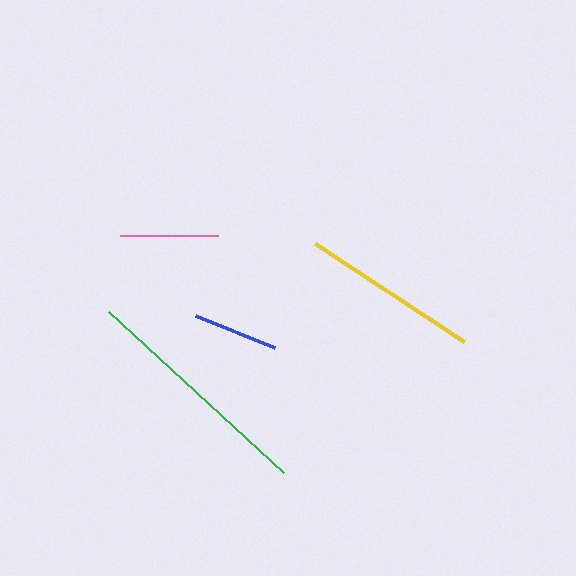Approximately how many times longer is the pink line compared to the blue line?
The pink line is approximately 1.1 times the length of the blue line.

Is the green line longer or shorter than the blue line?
The green line is longer than the blue line.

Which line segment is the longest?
The green line is the longest at approximately 238 pixels.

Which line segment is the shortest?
The blue line is the shortest at approximately 86 pixels.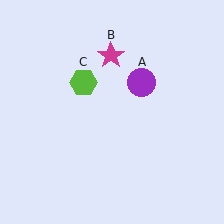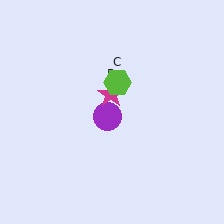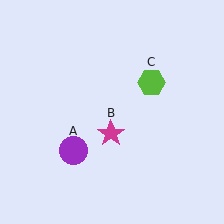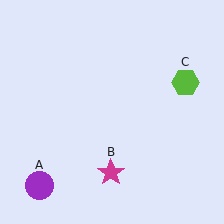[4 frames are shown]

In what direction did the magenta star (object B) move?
The magenta star (object B) moved down.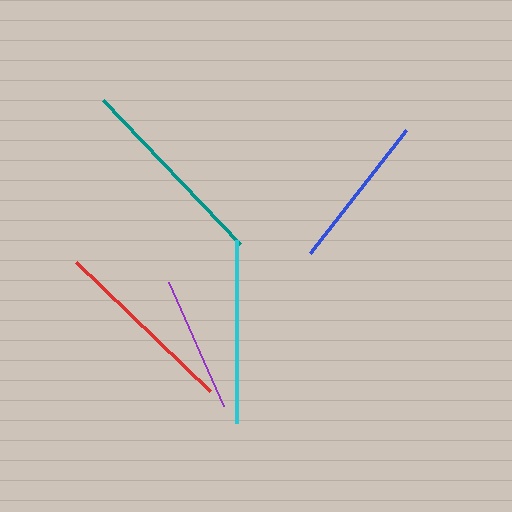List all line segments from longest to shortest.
From longest to shortest: teal, red, cyan, blue, purple.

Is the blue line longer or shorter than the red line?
The red line is longer than the blue line.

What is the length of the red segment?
The red segment is approximately 185 pixels long.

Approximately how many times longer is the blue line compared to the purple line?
The blue line is approximately 1.2 times the length of the purple line.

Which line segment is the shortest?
The purple line is the shortest at approximately 135 pixels.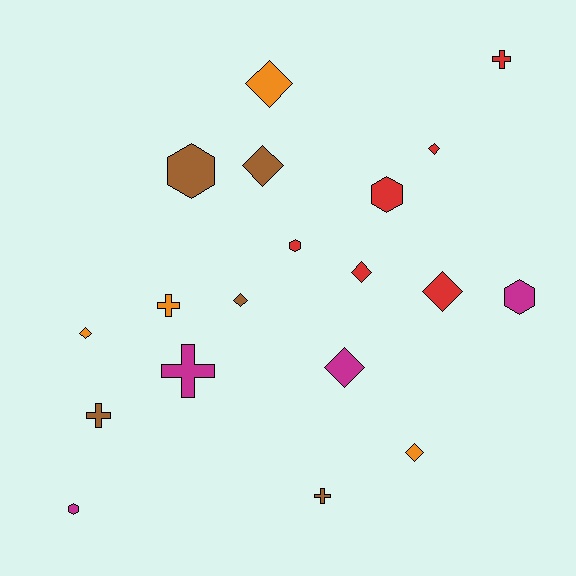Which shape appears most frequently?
Diamond, with 9 objects.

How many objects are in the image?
There are 19 objects.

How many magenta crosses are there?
There is 1 magenta cross.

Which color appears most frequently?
Red, with 6 objects.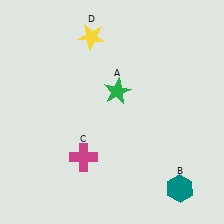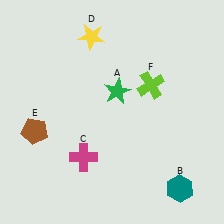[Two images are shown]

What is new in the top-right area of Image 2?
A lime cross (F) was added in the top-right area of Image 2.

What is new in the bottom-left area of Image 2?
A brown pentagon (E) was added in the bottom-left area of Image 2.